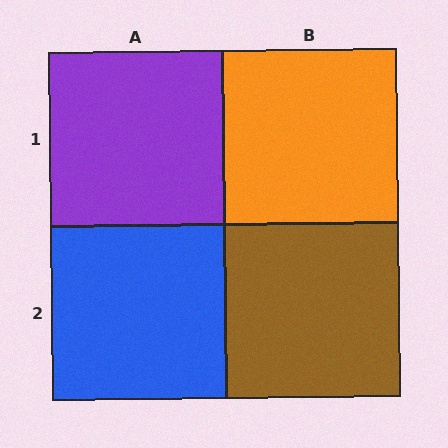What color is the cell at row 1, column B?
Orange.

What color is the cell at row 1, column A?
Purple.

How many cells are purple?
1 cell is purple.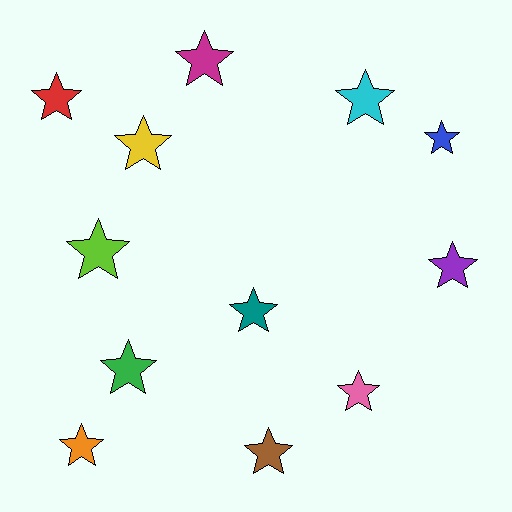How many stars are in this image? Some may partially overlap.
There are 12 stars.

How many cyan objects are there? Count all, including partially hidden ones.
There is 1 cyan object.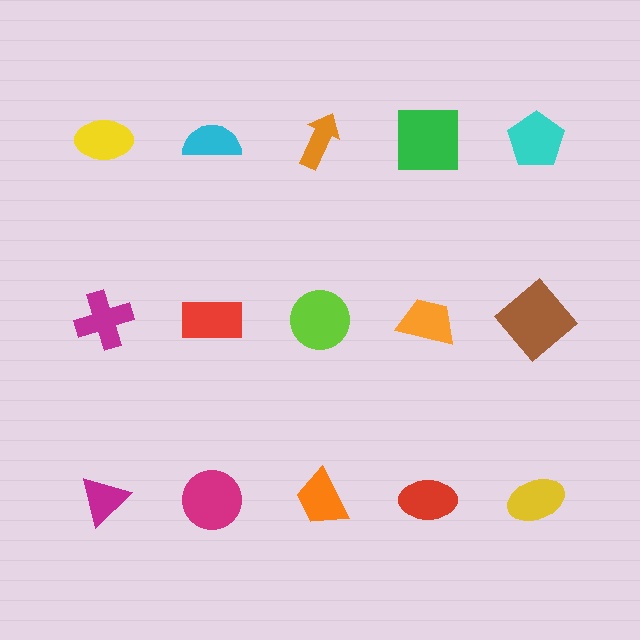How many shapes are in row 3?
5 shapes.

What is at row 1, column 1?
A yellow ellipse.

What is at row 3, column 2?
A magenta circle.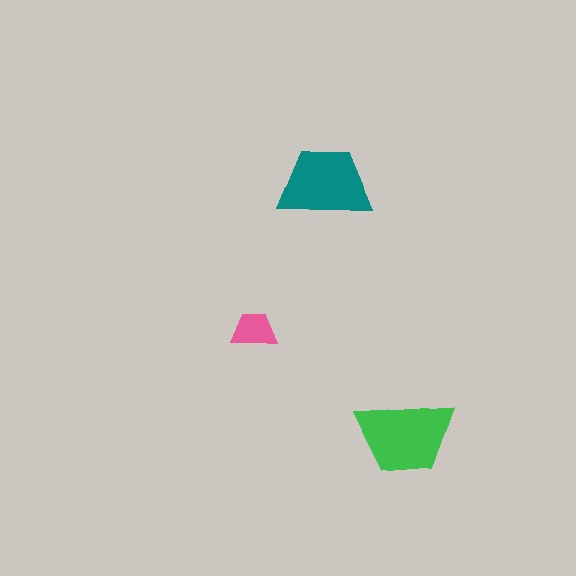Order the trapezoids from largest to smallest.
the green one, the teal one, the pink one.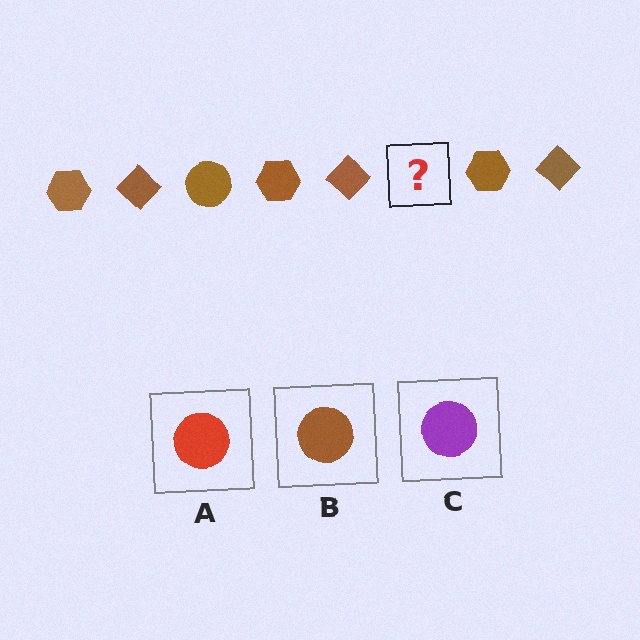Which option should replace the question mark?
Option B.